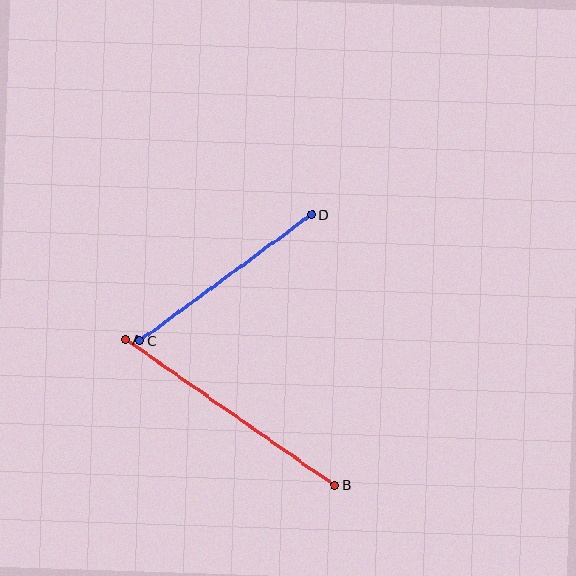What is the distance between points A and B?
The distance is approximately 254 pixels.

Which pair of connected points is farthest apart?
Points A and B are farthest apart.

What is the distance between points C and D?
The distance is approximately 213 pixels.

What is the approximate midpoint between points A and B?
The midpoint is at approximately (230, 412) pixels.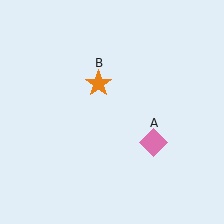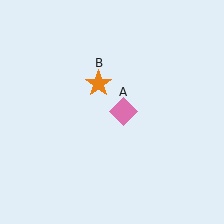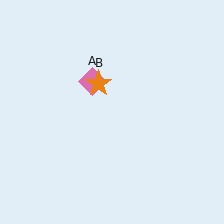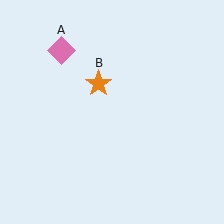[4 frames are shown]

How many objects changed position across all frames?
1 object changed position: pink diamond (object A).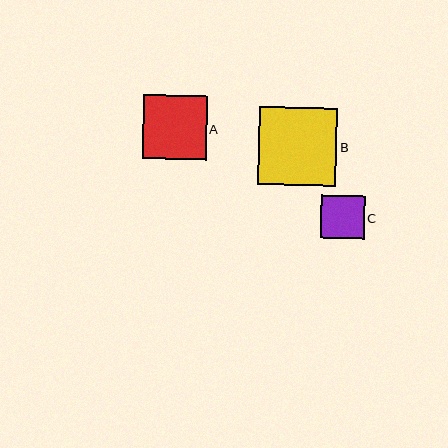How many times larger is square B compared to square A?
Square B is approximately 1.2 times the size of square A.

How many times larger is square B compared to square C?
Square B is approximately 1.8 times the size of square C.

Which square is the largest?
Square B is the largest with a size of approximately 78 pixels.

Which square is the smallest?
Square C is the smallest with a size of approximately 43 pixels.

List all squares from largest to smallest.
From largest to smallest: B, A, C.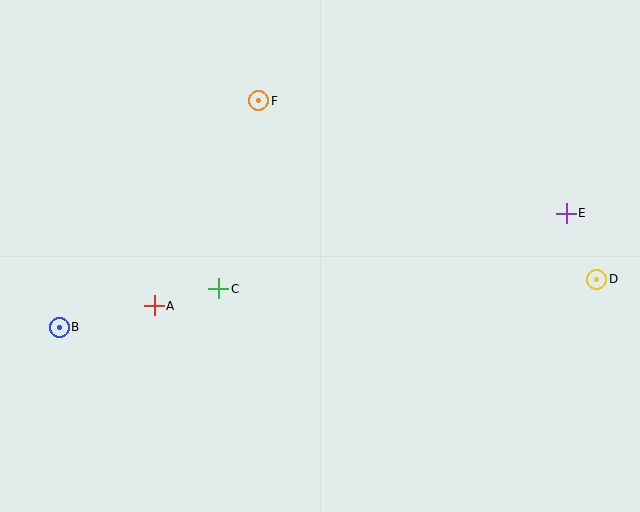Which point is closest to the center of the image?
Point C at (219, 289) is closest to the center.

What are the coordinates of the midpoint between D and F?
The midpoint between D and F is at (428, 190).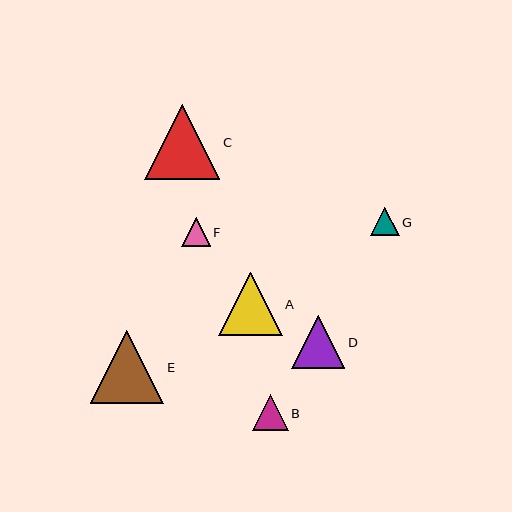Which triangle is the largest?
Triangle C is the largest with a size of approximately 75 pixels.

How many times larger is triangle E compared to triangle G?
Triangle E is approximately 2.6 times the size of triangle G.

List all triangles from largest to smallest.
From largest to smallest: C, E, A, D, B, F, G.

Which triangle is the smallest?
Triangle G is the smallest with a size of approximately 29 pixels.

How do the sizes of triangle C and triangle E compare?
Triangle C and triangle E are approximately the same size.